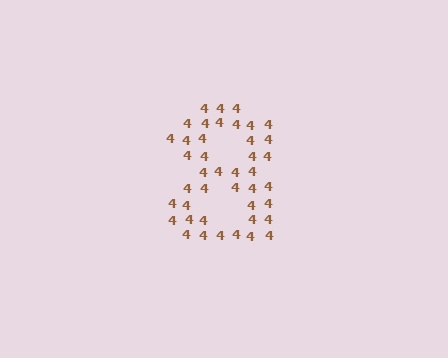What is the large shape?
The large shape is the digit 8.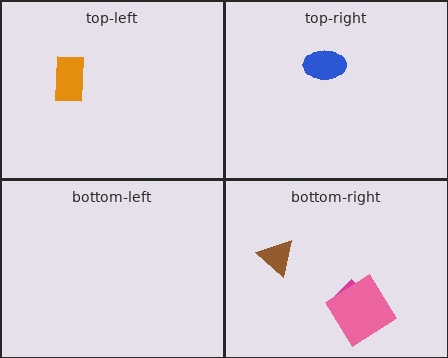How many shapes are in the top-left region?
1.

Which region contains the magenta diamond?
The bottom-right region.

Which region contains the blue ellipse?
The top-right region.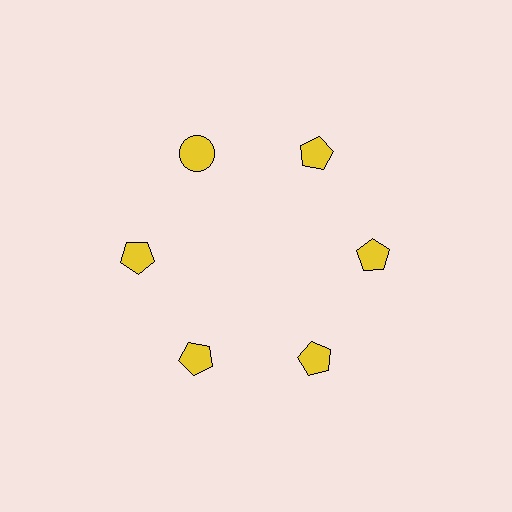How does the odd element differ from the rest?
It has a different shape: circle instead of pentagon.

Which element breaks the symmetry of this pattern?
The yellow circle at roughly the 11 o'clock position breaks the symmetry. All other shapes are yellow pentagons.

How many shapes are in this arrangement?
There are 6 shapes arranged in a ring pattern.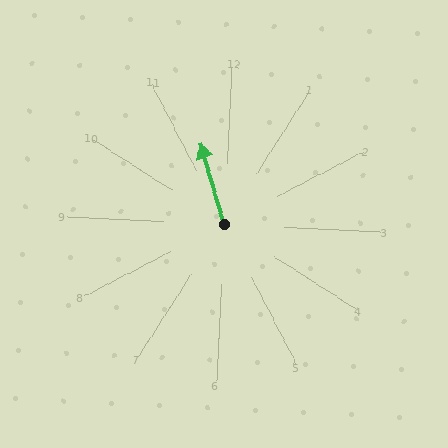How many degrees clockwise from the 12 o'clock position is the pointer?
Approximately 341 degrees.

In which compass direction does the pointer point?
North.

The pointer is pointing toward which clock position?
Roughly 11 o'clock.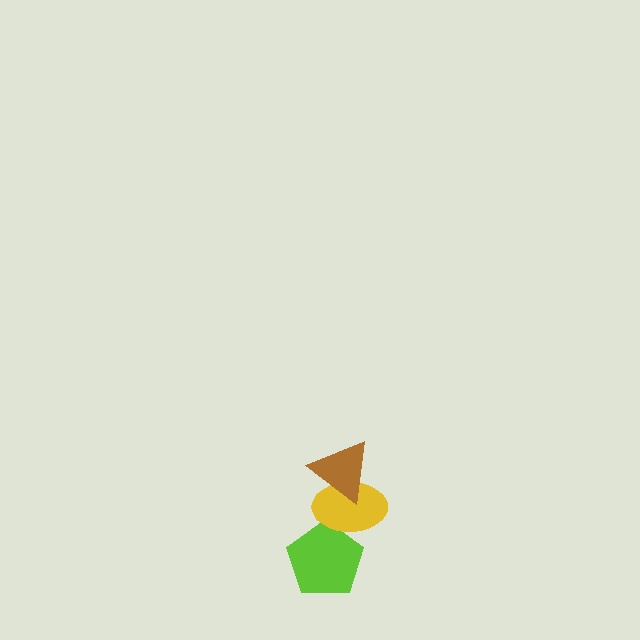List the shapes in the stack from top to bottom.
From top to bottom: the brown triangle, the yellow ellipse, the lime pentagon.